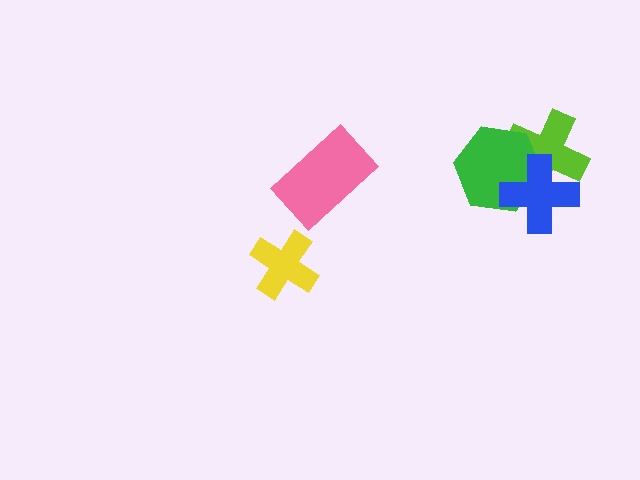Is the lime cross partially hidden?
Yes, it is partially covered by another shape.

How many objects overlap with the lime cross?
2 objects overlap with the lime cross.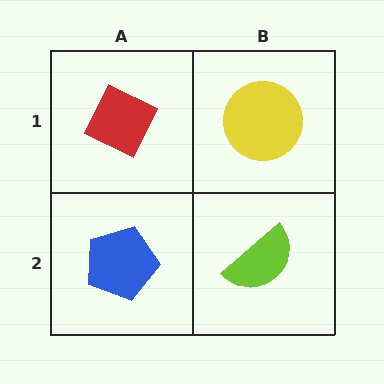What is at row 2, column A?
A blue pentagon.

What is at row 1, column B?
A yellow circle.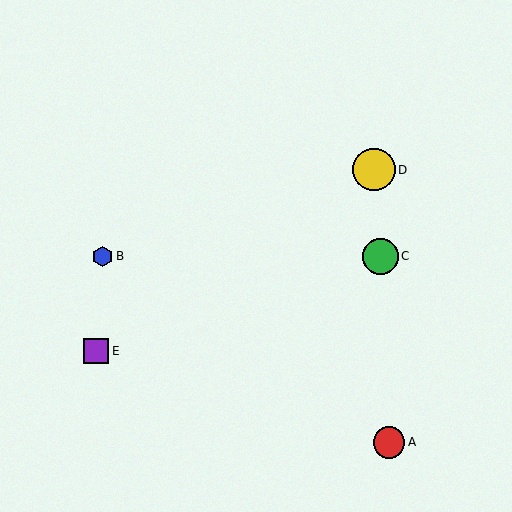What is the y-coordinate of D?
Object D is at y≈170.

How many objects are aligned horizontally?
2 objects (B, C) are aligned horizontally.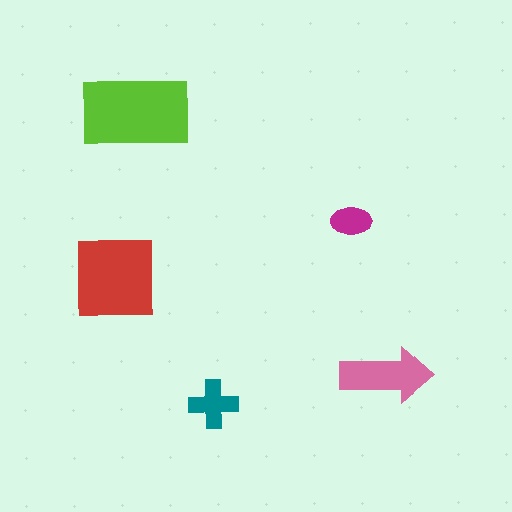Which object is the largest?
The lime rectangle.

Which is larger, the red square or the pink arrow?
The red square.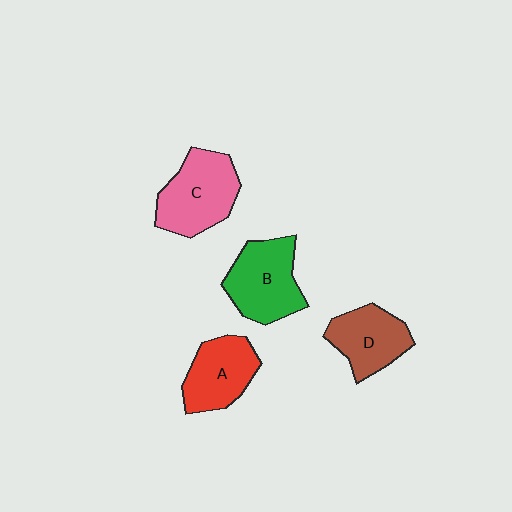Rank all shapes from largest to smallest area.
From largest to smallest: C (pink), B (green), A (red), D (brown).